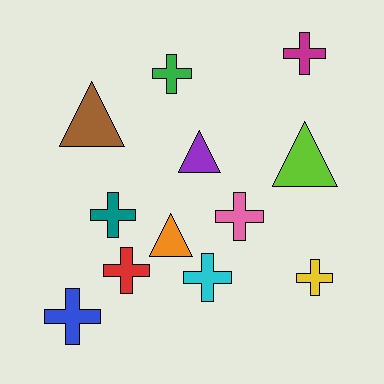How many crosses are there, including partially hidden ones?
There are 8 crosses.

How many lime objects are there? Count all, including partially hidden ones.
There is 1 lime object.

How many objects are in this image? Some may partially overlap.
There are 12 objects.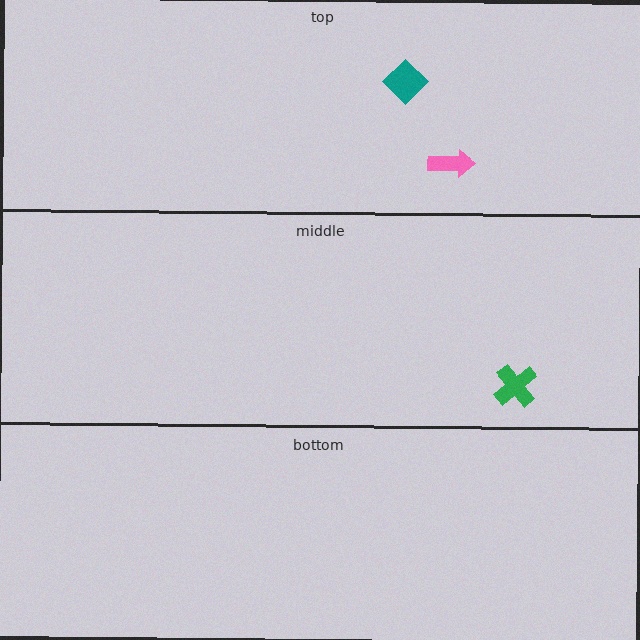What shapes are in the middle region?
The green cross.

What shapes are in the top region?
The teal diamond, the pink arrow.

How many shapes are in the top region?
2.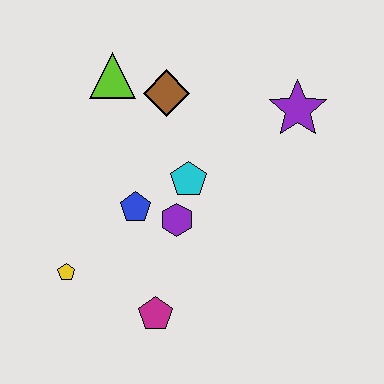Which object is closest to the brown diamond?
The lime triangle is closest to the brown diamond.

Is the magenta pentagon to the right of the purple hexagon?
No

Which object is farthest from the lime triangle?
The magenta pentagon is farthest from the lime triangle.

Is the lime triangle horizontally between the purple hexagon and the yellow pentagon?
Yes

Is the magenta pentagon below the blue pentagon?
Yes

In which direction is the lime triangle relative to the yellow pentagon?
The lime triangle is above the yellow pentagon.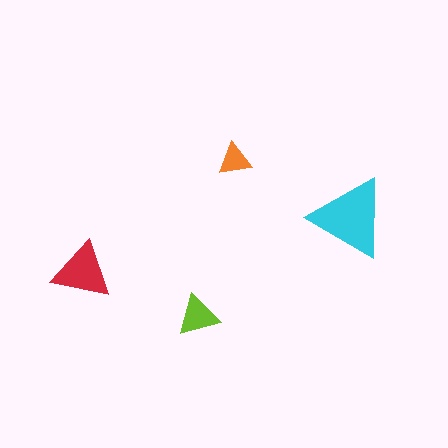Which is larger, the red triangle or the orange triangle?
The red one.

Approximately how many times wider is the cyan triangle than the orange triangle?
About 2.5 times wider.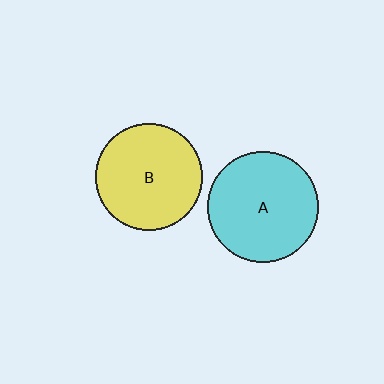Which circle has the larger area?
Circle A (cyan).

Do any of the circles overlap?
No, none of the circles overlap.